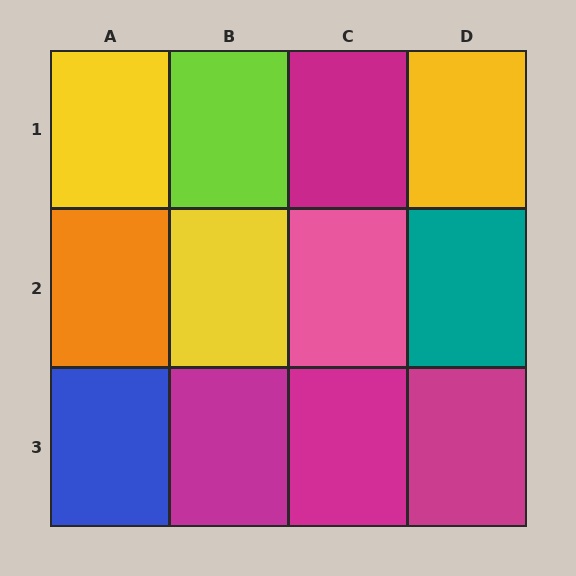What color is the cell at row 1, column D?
Yellow.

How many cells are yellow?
3 cells are yellow.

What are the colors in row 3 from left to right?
Blue, magenta, magenta, magenta.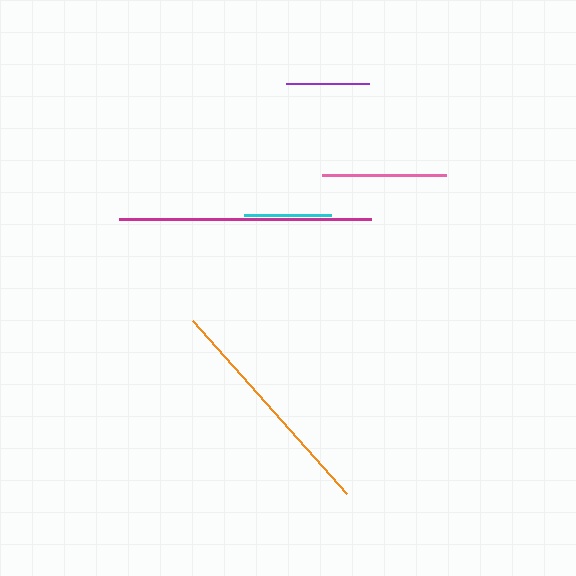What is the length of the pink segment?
The pink segment is approximately 123 pixels long.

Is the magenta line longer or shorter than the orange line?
The magenta line is longer than the orange line.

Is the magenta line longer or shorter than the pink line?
The magenta line is longer than the pink line.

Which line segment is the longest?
The magenta line is the longest at approximately 252 pixels.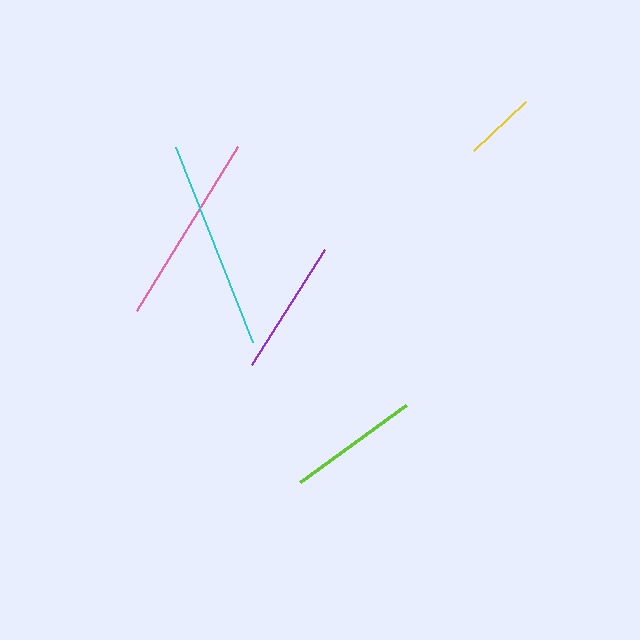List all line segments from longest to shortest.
From longest to shortest: cyan, pink, purple, lime, yellow.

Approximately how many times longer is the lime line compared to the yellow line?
The lime line is approximately 1.9 times the length of the yellow line.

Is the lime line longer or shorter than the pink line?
The pink line is longer than the lime line.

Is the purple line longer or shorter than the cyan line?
The cyan line is longer than the purple line.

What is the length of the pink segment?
The pink segment is approximately 192 pixels long.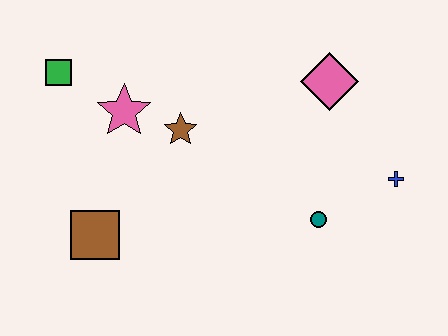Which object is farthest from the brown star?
The blue cross is farthest from the brown star.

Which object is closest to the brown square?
The pink star is closest to the brown square.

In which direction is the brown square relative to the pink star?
The brown square is below the pink star.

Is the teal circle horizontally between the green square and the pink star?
No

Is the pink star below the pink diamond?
Yes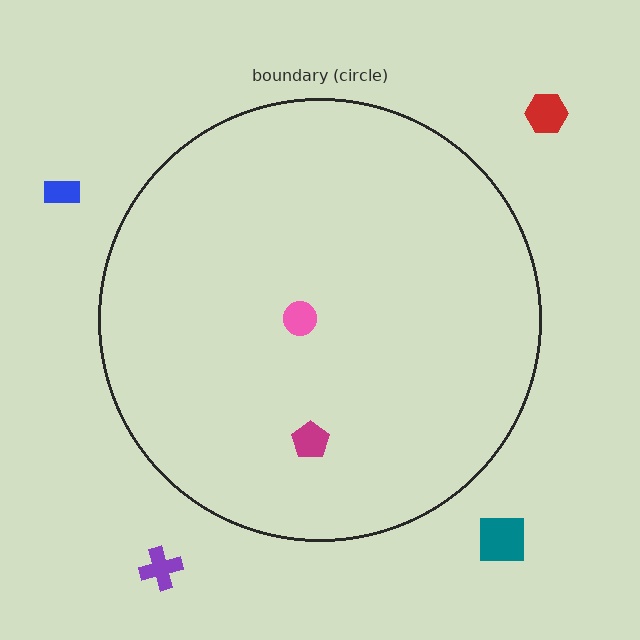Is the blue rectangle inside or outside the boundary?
Outside.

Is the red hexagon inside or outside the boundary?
Outside.